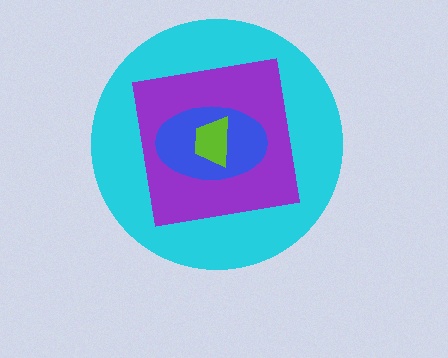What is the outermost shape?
The cyan circle.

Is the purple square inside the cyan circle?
Yes.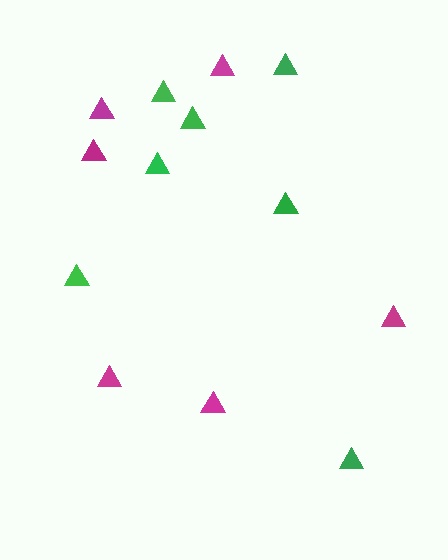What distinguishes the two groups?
There are 2 groups: one group of green triangles (7) and one group of magenta triangles (6).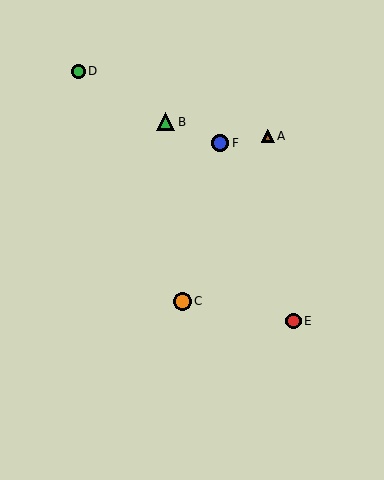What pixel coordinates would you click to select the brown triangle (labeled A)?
Click at (268, 136) to select the brown triangle A.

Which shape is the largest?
The green triangle (labeled B) is the largest.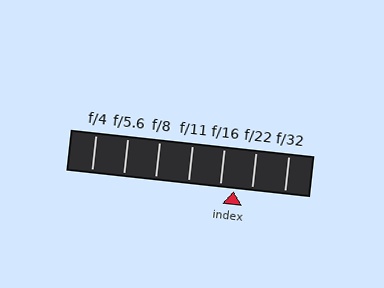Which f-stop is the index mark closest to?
The index mark is closest to f/16.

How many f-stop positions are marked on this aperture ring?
There are 7 f-stop positions marked.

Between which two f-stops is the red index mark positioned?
The index mark is between f/16 and f/22.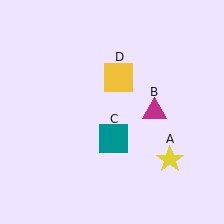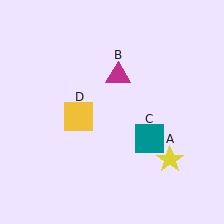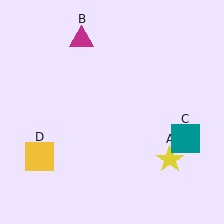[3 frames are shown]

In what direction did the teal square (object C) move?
The teal square (object C) moved right.